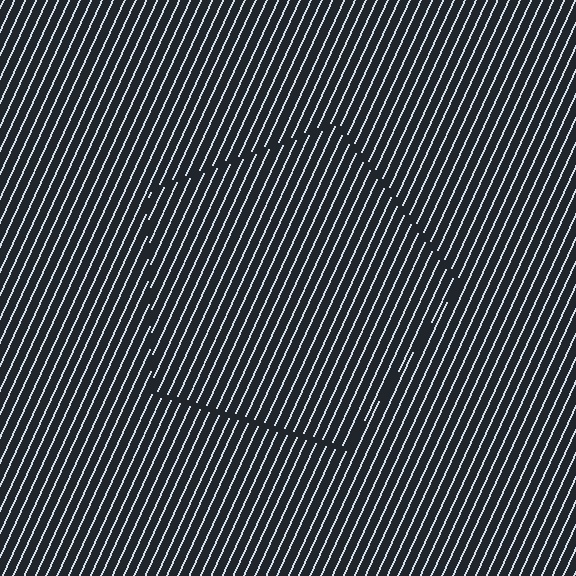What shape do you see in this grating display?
An illusory pentagon. The interior of the shape contains the same grating, shifted by half a period — the contour is defined by the phase discontinuity where line-ends from the inner and outer gratings abut.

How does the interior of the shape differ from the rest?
The interior of the shape contains the same grating, shifted by half a period — the contour is defined by the phase discontinuity where line-ends from the inner and outer gratings abut.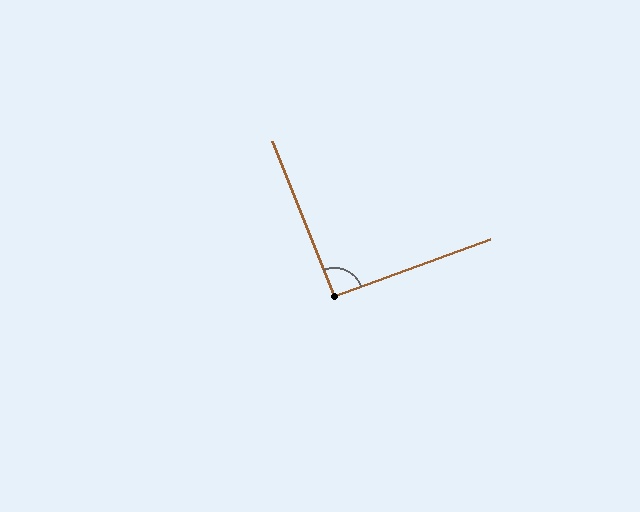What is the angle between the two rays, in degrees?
Approximately 92 degrees.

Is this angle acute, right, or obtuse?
It is approximately a right angle.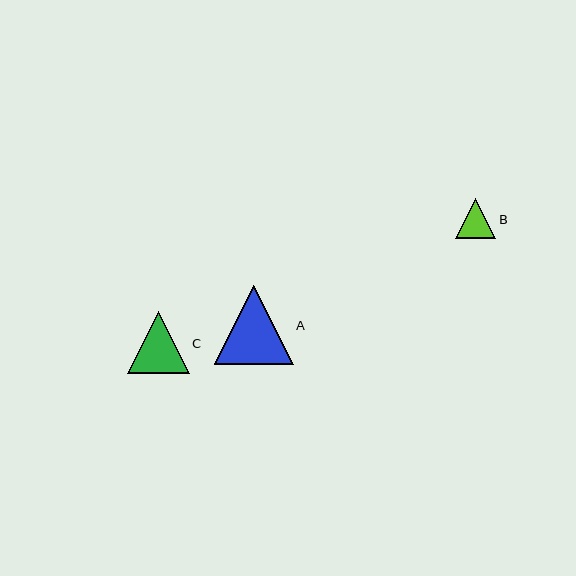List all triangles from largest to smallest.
From largest to smallest: A, C, B.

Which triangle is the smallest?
Triangle B is the smallest with a size of approximately 40 pixels.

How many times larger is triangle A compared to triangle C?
Triangle A is approximately 1.3 times the size of triangle C.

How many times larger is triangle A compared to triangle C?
Triangle A is approximately 1.3 times the size of triangle C.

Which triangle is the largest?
Triangle A is the largest with a size of approximately 79 pixels.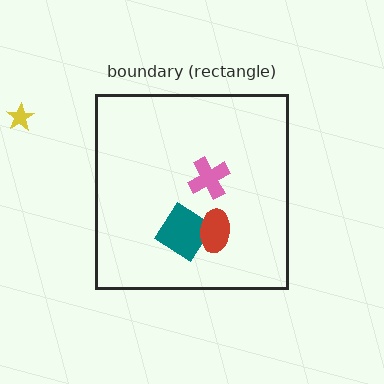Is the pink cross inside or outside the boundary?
Inside.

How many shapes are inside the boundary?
3 inside, 1 outside.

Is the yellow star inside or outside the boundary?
Outside.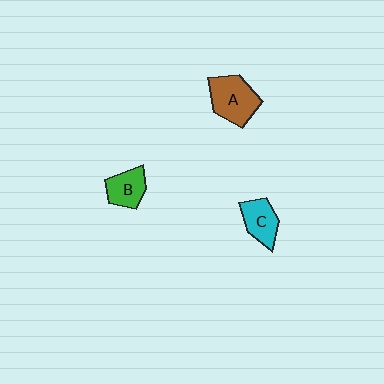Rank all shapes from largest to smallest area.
From largest to smallest: A (brown), C (cyan), B (green).